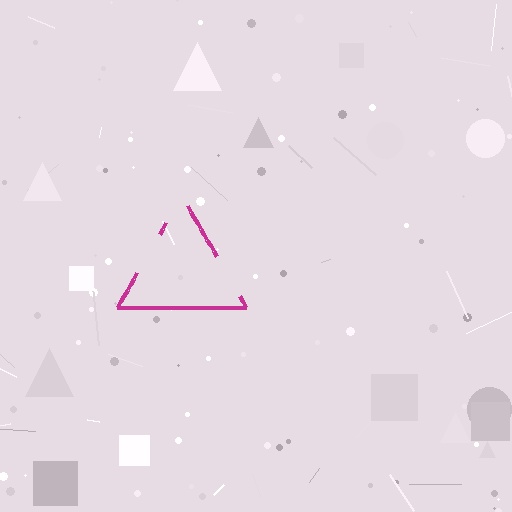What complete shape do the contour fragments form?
The contour fragments form a triangle.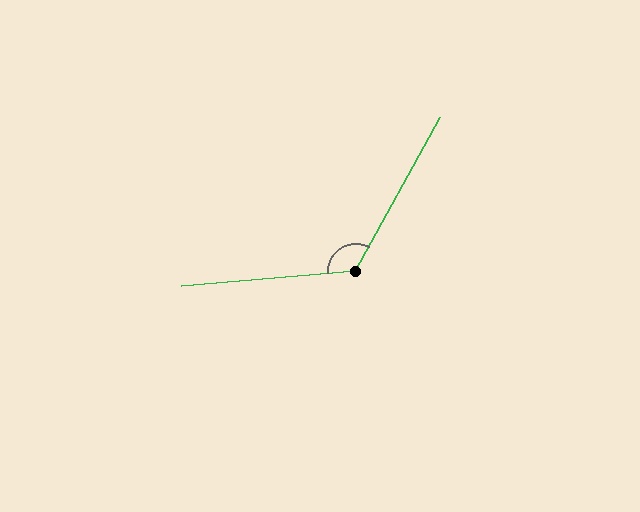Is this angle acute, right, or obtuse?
It is obtuse.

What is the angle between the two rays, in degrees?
Approximately 124 degrees.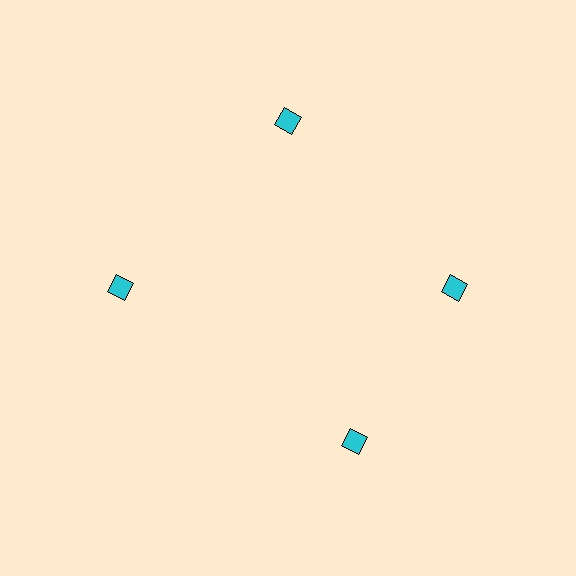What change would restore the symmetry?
The symmetry would be restored by rotating it back into even spacing with its neighbors so that all 4 diamonds sit at equal angles and equal distance from the center.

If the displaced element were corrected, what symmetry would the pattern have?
It would have 4-fold rotational symmetry — the pattern would map onto itself every 90 degrees.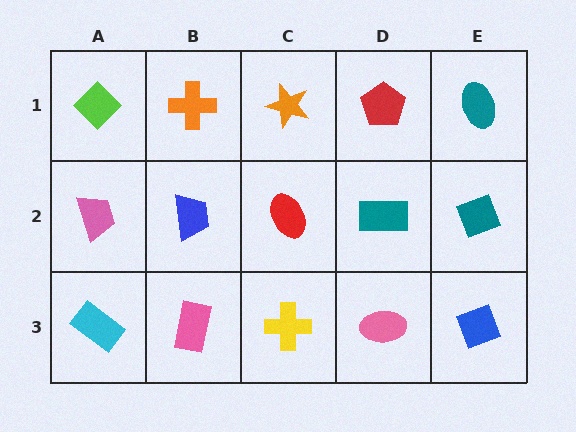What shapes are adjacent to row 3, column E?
A teal diamond (row 2, column E), a pink ellipse (row 3, column D).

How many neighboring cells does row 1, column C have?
3.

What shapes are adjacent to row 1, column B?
A blue trapezoid (row 2, column B), a lime diamond (row 1, column A), an orange star (row 1, column C).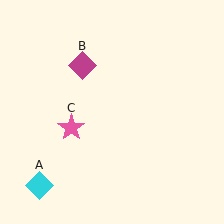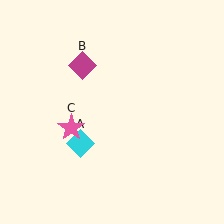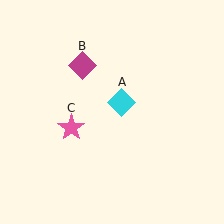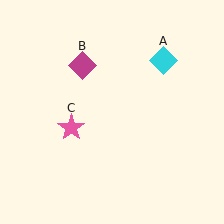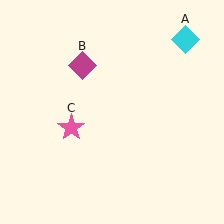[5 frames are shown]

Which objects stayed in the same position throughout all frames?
Magenta diamond (object B) and pink star (object C) remained stationary.